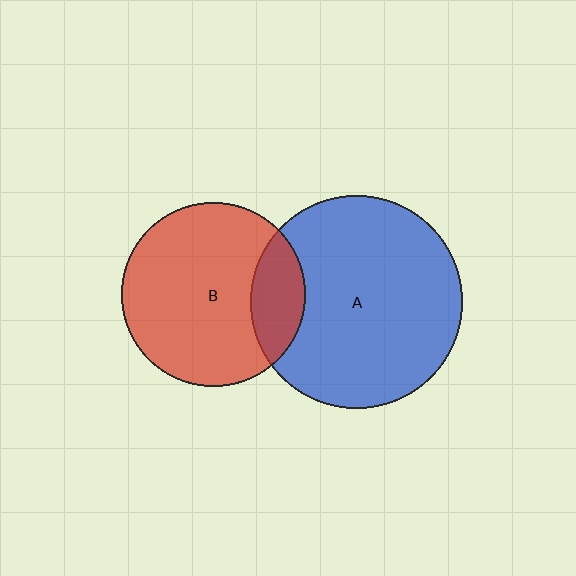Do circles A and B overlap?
Yes.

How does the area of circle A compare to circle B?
Approximately 1.3 times.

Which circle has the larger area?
Circle A (blue).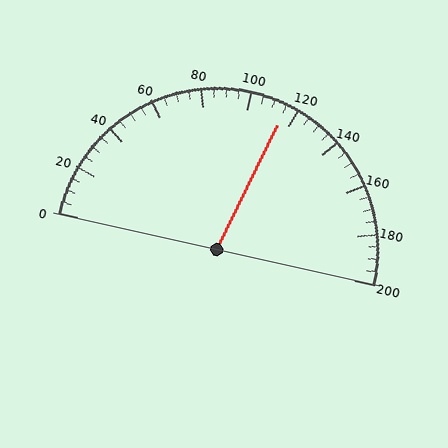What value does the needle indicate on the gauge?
The needle indicates approximately 115.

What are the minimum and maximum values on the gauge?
The gauge ranges from 0 to 200.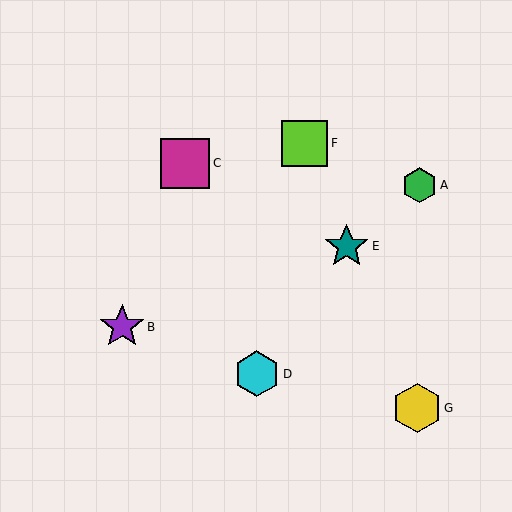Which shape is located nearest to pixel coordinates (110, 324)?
The purple star (labeled B) at (122, 327) is nearest to that location.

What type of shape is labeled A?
Shape A is a green hexagon.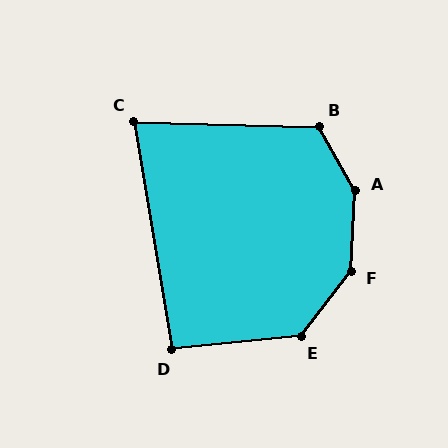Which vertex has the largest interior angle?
A, at approximately 147 degrees.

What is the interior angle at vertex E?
Approximately 134 degrees (obtuse).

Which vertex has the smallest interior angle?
C, at approximately 79 degrees.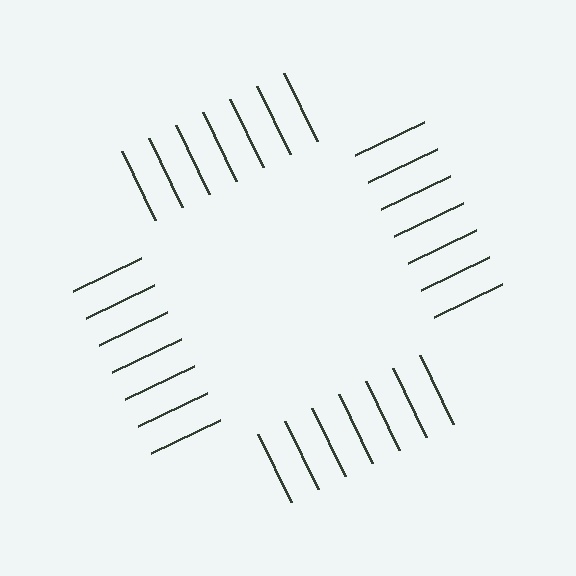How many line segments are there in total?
28 — 7 along each of the 4 edges.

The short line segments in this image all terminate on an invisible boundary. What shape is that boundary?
An illusory square — the line segments terminate on its edges but no continuous stroke is drawn.